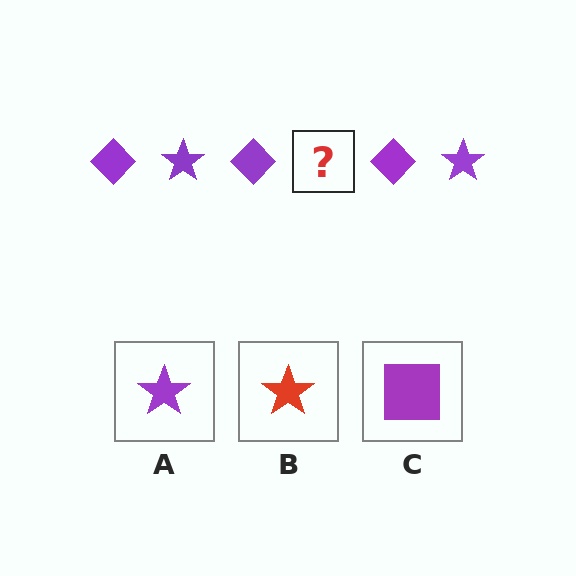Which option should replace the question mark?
Option A.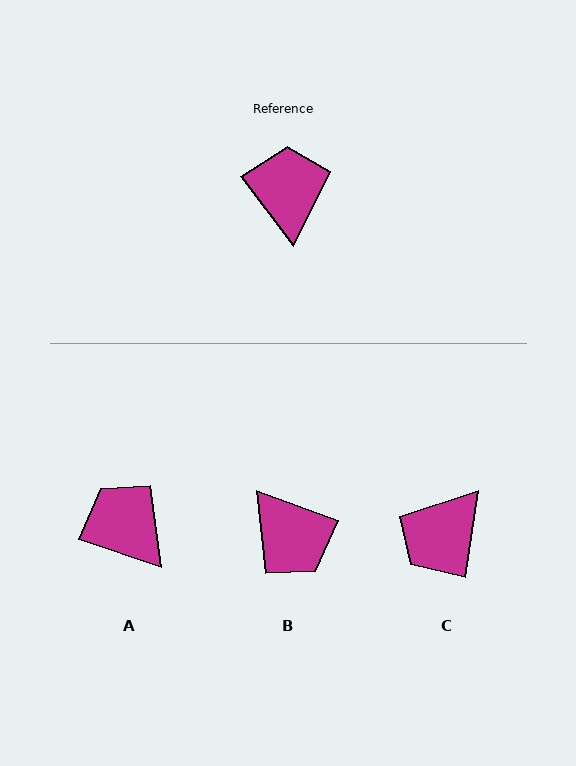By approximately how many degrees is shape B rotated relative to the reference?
Approximately 147 degrees clockwise.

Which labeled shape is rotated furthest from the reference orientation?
B, about 147 degrees away.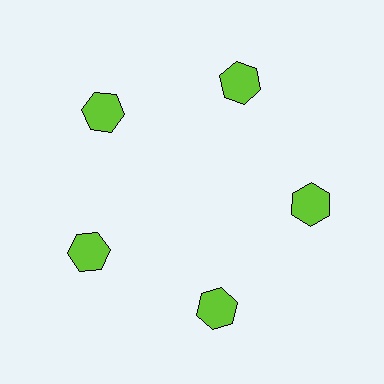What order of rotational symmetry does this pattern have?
This pattern has 5-fold rotational symmetry.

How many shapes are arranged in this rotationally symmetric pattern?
There are 5 shapes, arranged in 5 groups of 1.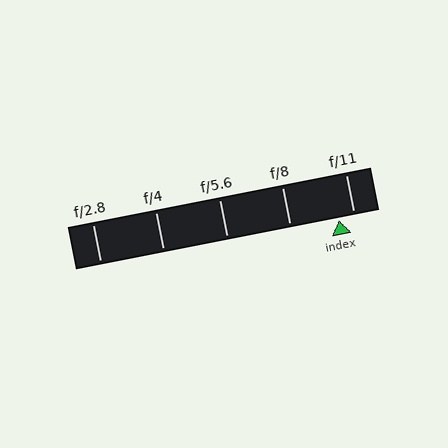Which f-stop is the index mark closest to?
The index mark is closest to f/11.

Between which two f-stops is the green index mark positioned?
The index mark is between f/8 and f/11.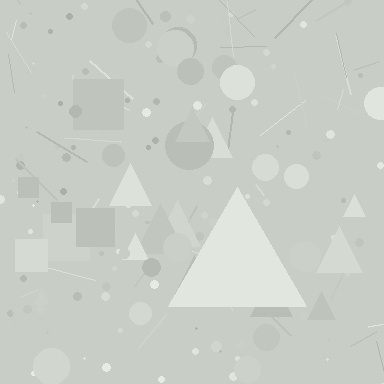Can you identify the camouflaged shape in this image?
The camouflaged shape is a triangle.